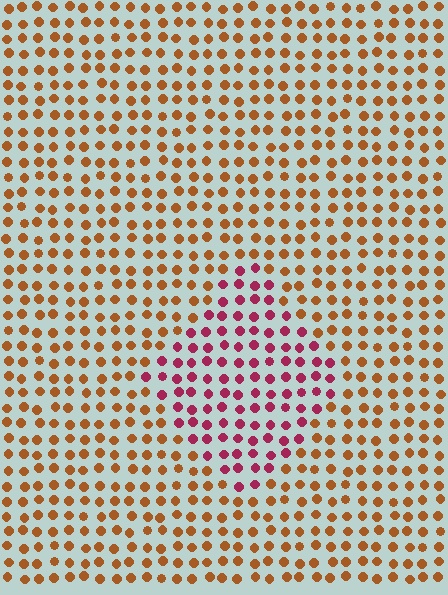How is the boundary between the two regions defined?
The boundary is defined purely by a slight shift in hue (about 49 degrees). Spacing, size, and orientation are identical on both sides.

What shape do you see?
I see a diamond.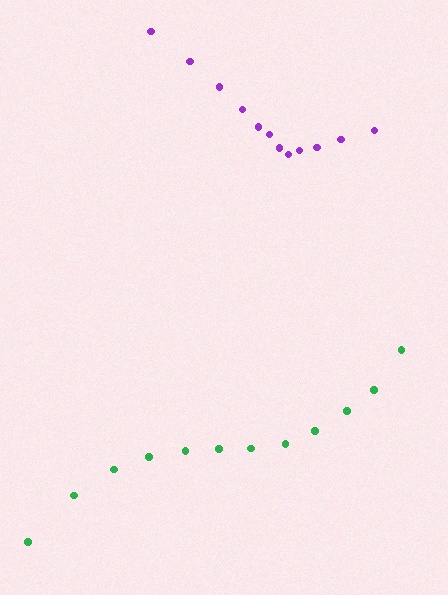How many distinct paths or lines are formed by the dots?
There are 2 distinct paths.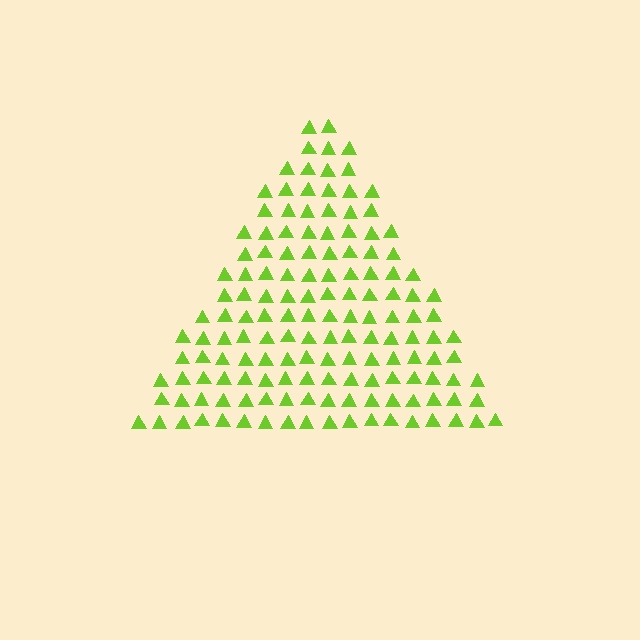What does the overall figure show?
The overall figure shows a triangle.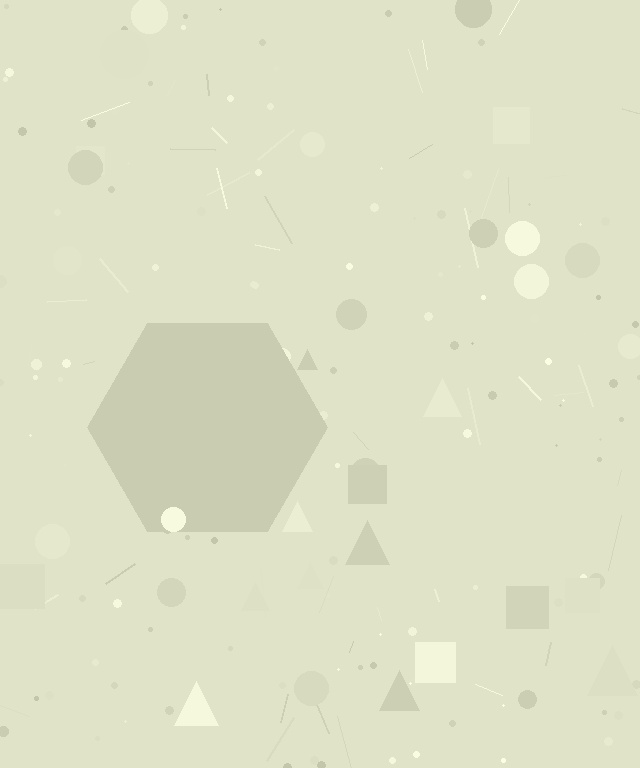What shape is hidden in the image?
A hexagon is hidden in the image.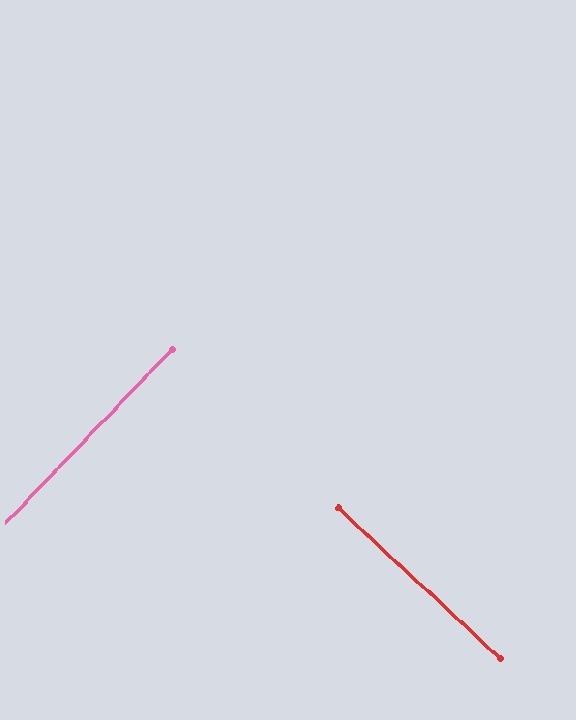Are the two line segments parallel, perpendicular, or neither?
Perpendicular — they meet at approximately 89°.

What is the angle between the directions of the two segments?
Approximately 89 degrees.